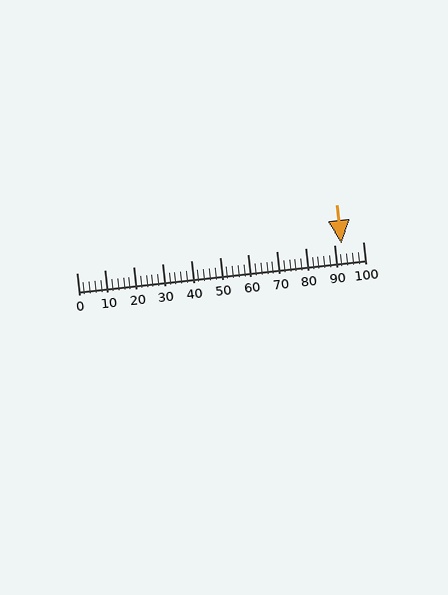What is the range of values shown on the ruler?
The ruler shows values from 0 to 100.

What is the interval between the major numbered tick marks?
The major tick marks are spaced 10 units apart.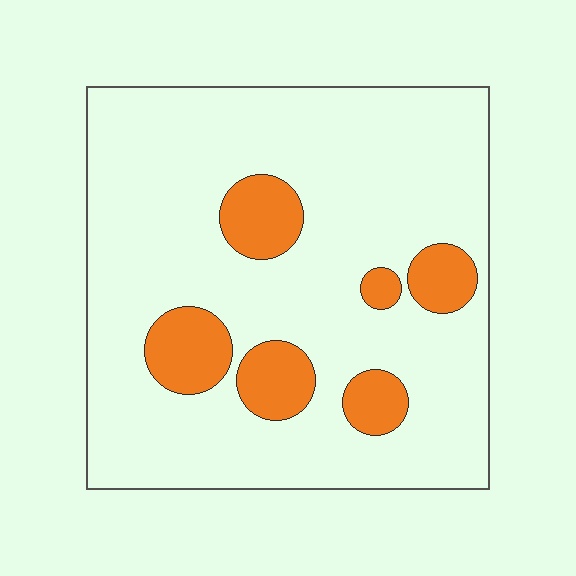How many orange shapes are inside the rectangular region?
6.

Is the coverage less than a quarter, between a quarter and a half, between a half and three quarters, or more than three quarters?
Less than a quarter.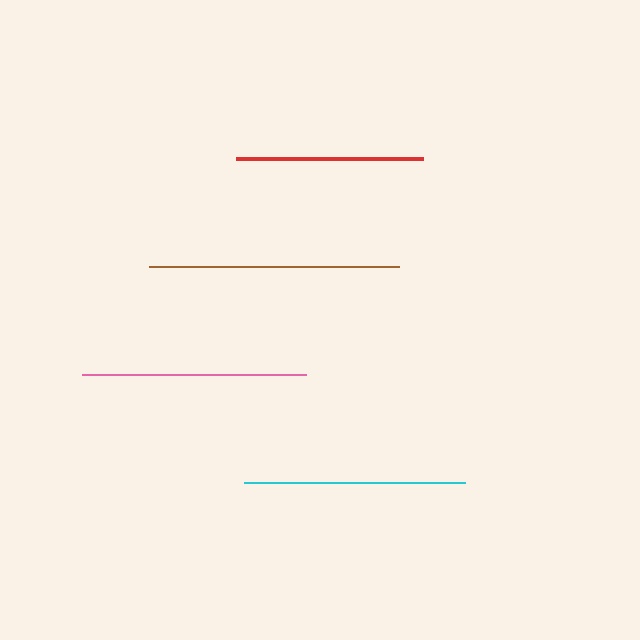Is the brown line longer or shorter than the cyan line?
The brown line is longer than the cyan line.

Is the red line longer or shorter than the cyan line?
The cyan line is longer than the red line.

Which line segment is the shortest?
The red line is the shortest at approximately 187 pixels.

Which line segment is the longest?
The brown line is the longest at approximately 250 pixels.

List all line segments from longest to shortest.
From longest to shortest: brown, pink, cyan, red.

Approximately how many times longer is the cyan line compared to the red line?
The cyan line is approximately 1.2 times the length of the red line.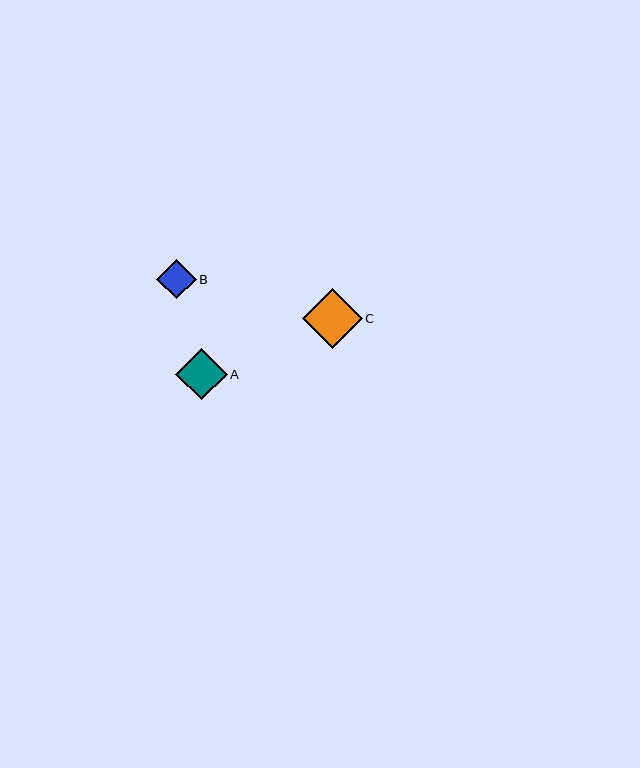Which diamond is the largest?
Diamond C is the largest with a size of approximately 60 pixels.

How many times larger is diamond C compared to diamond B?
Diamond C is approximately 1.5 times the size of diamond B.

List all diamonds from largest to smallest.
From largest to smallest: C, A, B.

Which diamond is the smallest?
Diamond B is the smallest with a size of approximately 40 pixels.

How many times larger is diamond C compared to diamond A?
Diamond C is approximately 1.2 times the size of diamond A.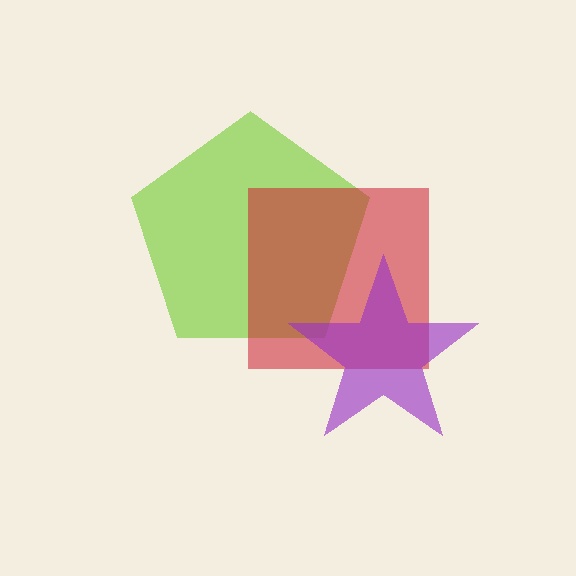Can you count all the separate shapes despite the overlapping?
Yes, there are 3 separate shapes.